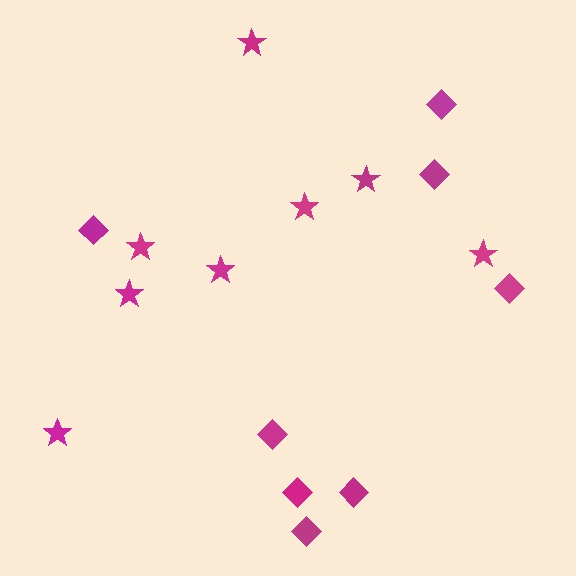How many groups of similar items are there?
There are 2 groups: one group of diamonds (8) and one group of stars (8).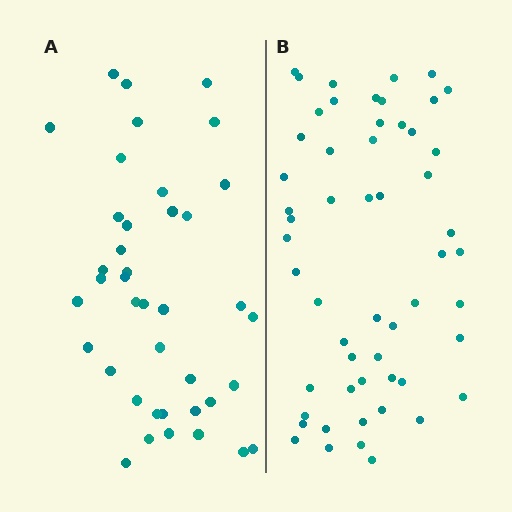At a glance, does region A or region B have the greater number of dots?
Region B (the right region) has more dots.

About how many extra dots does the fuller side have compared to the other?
Region B has approximately 15 more dots than region A.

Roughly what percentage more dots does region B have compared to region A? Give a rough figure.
About 40% more.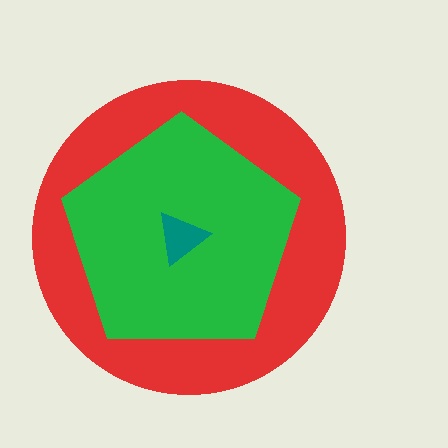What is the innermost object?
The teal triangle.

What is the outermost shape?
The red circle.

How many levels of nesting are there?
3.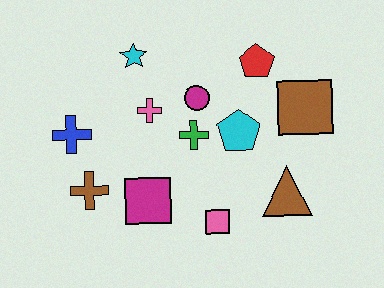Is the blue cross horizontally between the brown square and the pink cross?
No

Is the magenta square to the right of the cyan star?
Yes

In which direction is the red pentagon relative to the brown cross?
The red pentagon is to the right of the brown cross.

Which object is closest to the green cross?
The magenta circle is closest to the green cross.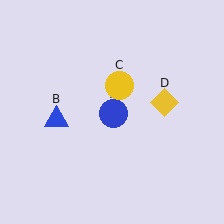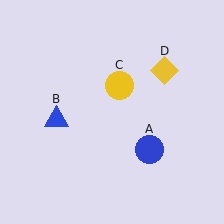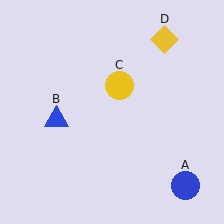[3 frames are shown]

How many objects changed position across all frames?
2 objects changed position: blue circle (object A), yellow diamond (object D).